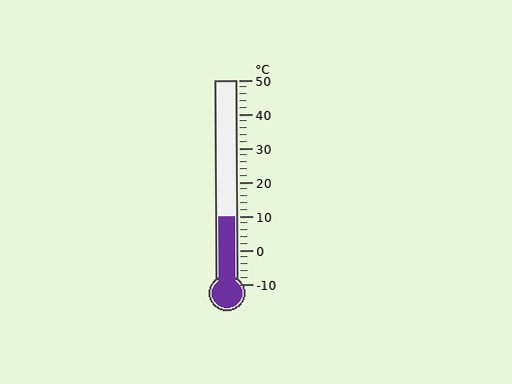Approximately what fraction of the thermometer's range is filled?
The thermometer is filled to approximately 35% of its range.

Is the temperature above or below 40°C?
The temperature is below 40°C.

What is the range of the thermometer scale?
The thermometer scale ranges from -10°C to 50°C.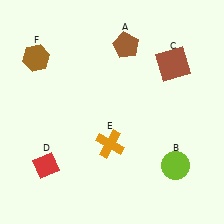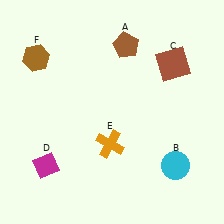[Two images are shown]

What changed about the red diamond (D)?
In Image 1, D is red. In Image 2, it changed to magenta.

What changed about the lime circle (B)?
In Image 1, B is lime. In Image 2, it changed to cyan.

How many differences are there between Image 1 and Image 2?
There are 2 differences between the two images.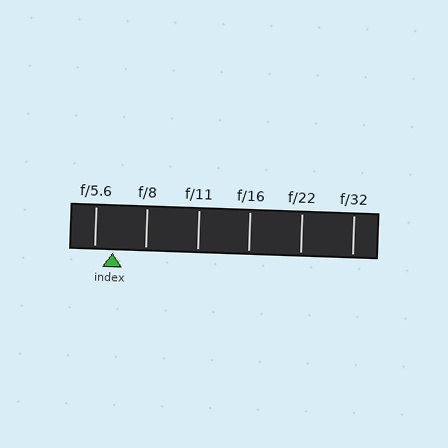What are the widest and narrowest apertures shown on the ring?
The widest aperture shown is f/5.6 and the narrowest is f/32.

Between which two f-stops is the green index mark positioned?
The index mark is between f/5.6 and f/8.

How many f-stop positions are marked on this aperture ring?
There are 6 f-stop positions marked.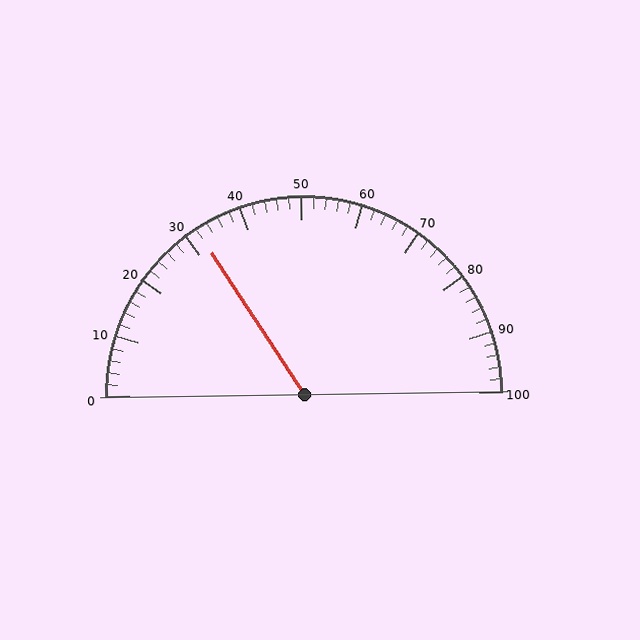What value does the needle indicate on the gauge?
The needle indicates approximately 32.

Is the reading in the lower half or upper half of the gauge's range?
The reading is in the lower half of the range (0 to 100).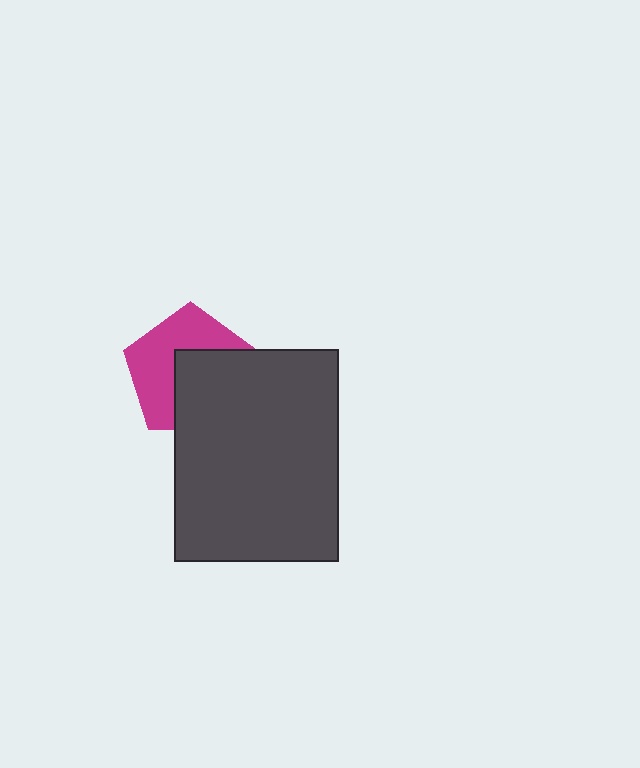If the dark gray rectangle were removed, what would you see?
You would see the complete magenta pentagon.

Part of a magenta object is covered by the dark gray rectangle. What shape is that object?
It is a pentagon.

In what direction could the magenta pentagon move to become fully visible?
The magenta pentagon could move toward the upper-left. That would shift it out from behind the dark gray rectangle entirely.